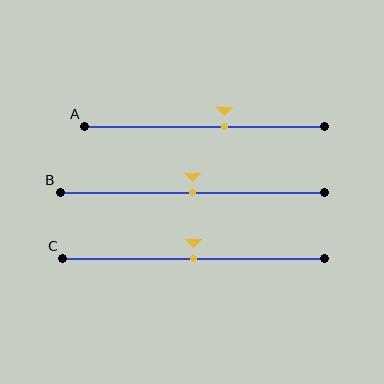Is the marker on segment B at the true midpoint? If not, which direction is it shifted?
Yes, the marker on segment B is at the true midpoint.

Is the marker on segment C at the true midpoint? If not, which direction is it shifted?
Yes, the marker on segment C is at the true midpoint.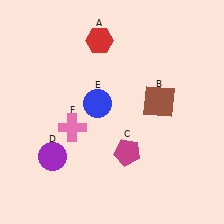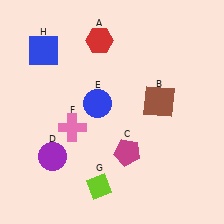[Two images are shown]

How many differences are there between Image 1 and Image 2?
There are 2 differences between the two images.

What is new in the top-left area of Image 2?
A blue square (H) was added in the top-left area of Image 2.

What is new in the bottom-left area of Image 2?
A lime diamond (G) was added in the bottom-left area of Image 2.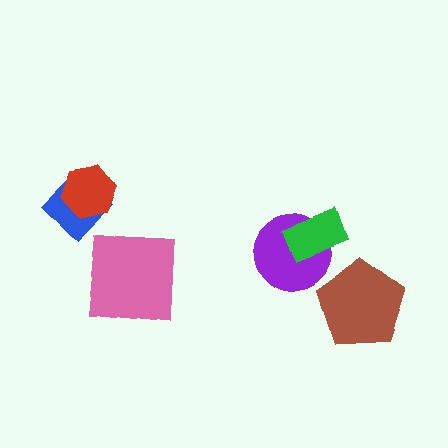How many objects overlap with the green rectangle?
1 object overlaps with the green rectangle.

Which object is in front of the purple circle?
The green rectangle is in front of the purple circle.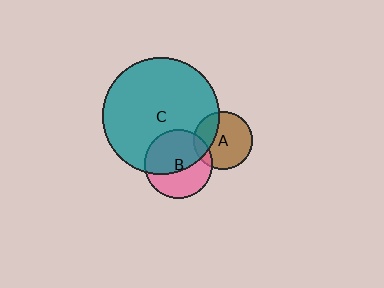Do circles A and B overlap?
Yes.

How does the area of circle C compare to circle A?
Approximately 4.0 times.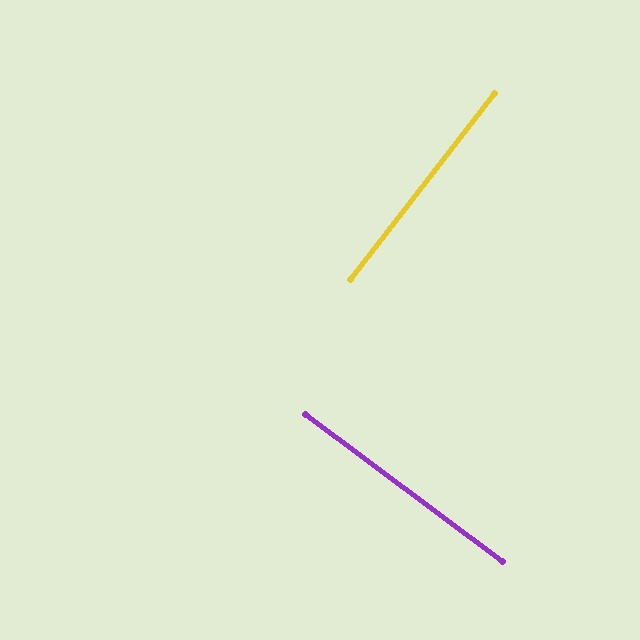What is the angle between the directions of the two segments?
Approximately 89 degrees.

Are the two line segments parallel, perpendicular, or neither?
Perpendicular — they meet at approximately 89°.